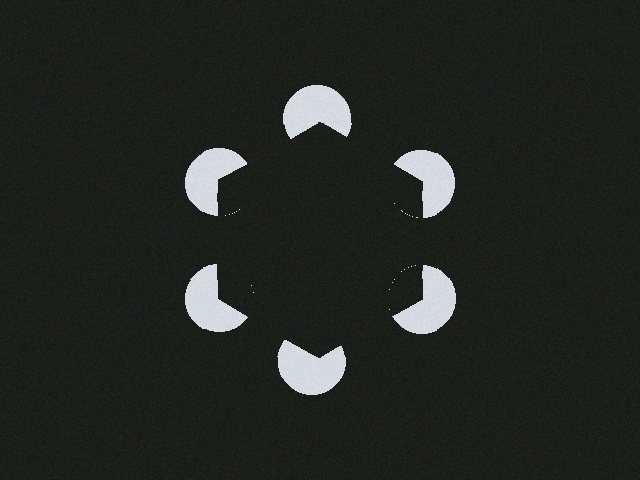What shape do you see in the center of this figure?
An illusory hexagon — its edges are inferred from the aligned wedge cuts in the pac-man discs, not physically drawn.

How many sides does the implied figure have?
6 sides.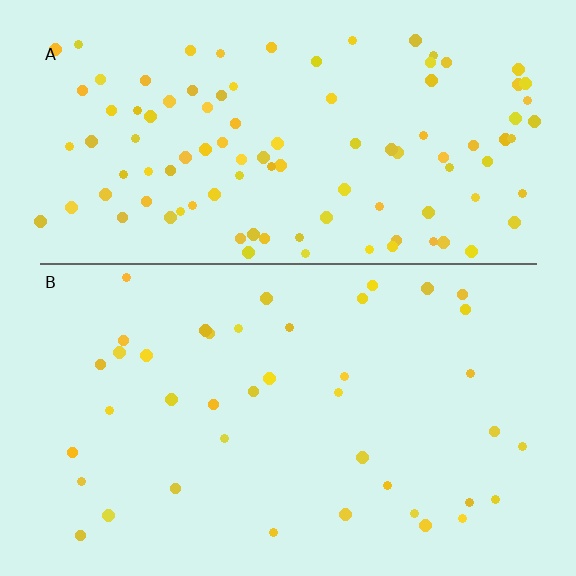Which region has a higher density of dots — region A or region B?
A (the top).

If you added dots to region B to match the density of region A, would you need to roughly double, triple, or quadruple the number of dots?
Approximately triple.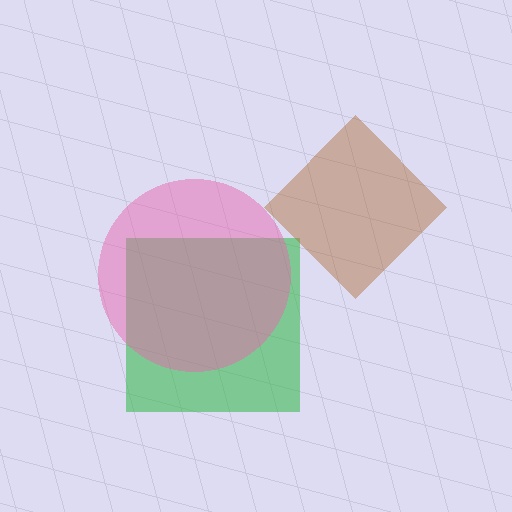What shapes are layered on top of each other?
The layered shapes are: a green square, a pink circle, a brown diamond.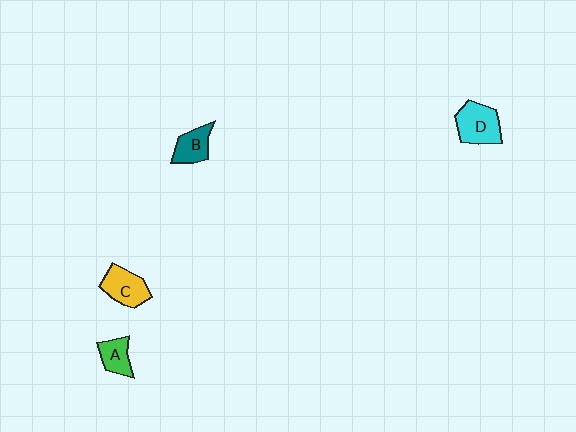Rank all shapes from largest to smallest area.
From largest to smallest: D (cyan), C (yellow), B (teal), A (green).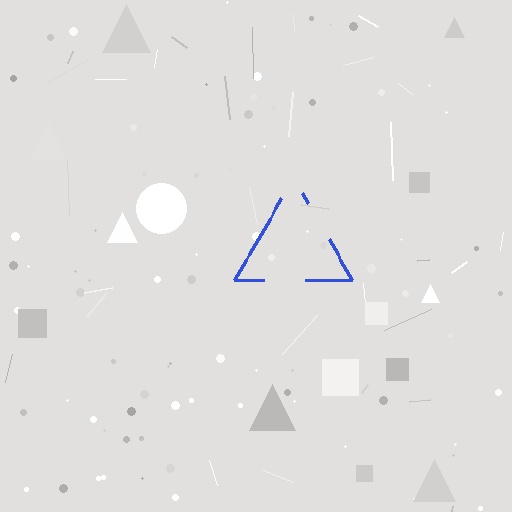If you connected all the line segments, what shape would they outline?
They would outline a triangle.